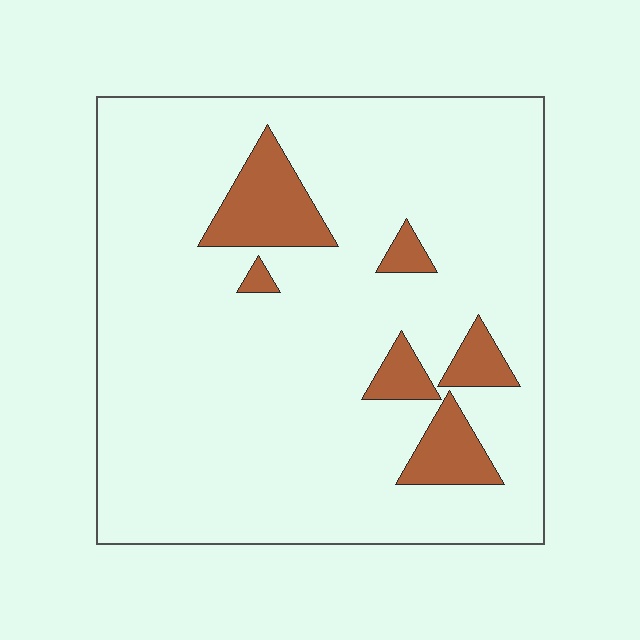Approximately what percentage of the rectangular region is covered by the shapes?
Approximately 10%.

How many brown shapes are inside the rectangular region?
6.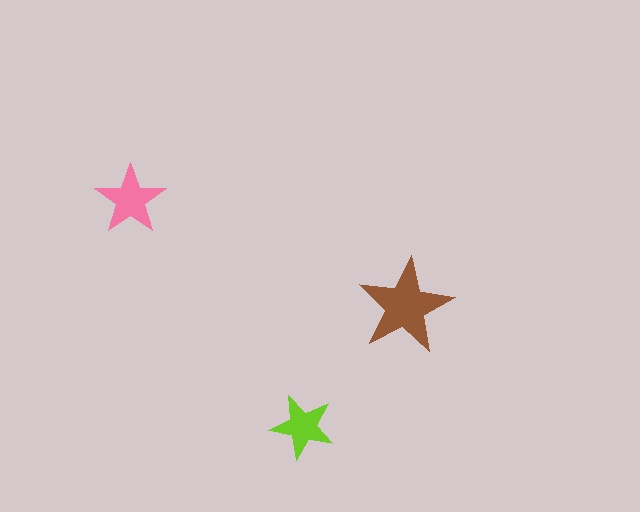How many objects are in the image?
There are 3 objects in the image.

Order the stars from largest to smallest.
the brown one, the pink one, the lime one.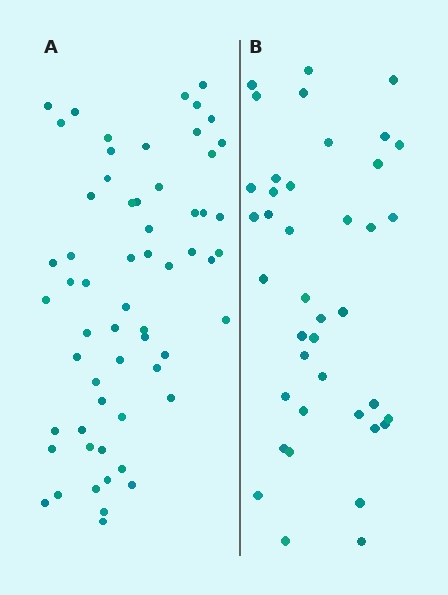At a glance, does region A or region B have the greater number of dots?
Region A (the left region) has more dots.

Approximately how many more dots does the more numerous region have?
Region A has approximately 20 more dots than region B.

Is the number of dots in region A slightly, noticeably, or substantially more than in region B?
Region A has substantially more. The ratio is roughly 1.5 to 1.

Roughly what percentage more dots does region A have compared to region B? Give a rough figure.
About 50% more.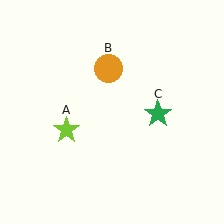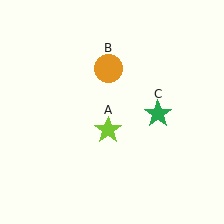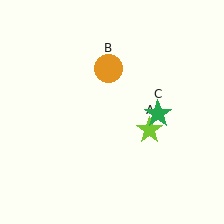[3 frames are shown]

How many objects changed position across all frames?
1 object changed position: lime star (object A).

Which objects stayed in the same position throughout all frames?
Orange circle (object B) and green star (object C) remained stationary.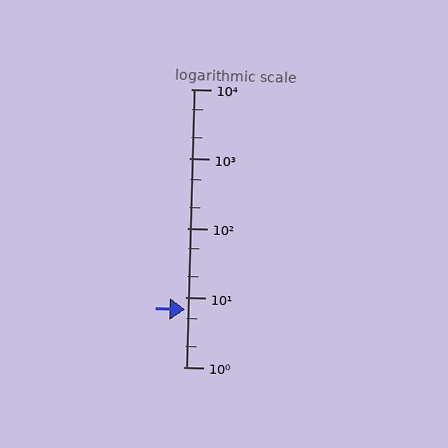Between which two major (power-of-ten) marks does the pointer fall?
The pointer is between 1 and 10.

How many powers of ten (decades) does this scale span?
The scale spans 4 decades, from 1 to 10000.